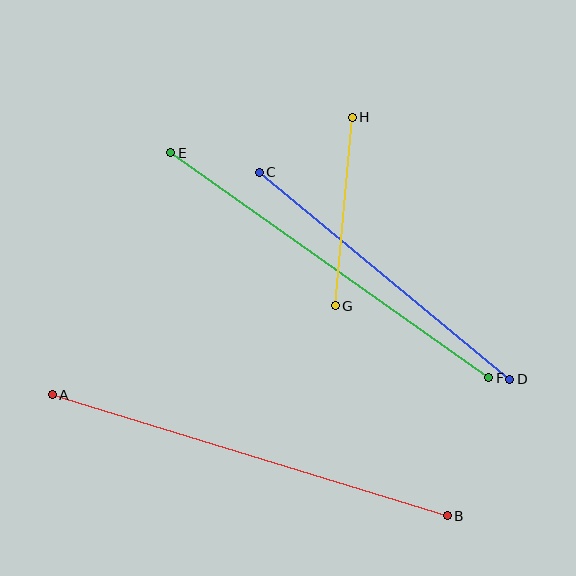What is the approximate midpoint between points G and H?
The midpoint is at approximately (344, 212) pixels.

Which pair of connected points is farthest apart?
Points A and B are farthest apart.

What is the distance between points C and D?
The distance is approximately 325 pixels.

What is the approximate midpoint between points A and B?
The midpoint is at approximately (250, 455) pixels.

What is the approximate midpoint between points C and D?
The midpoint is at approximately (384, 276) pixels.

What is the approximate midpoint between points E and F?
The midpoint is at approximately (330, 265) pixels.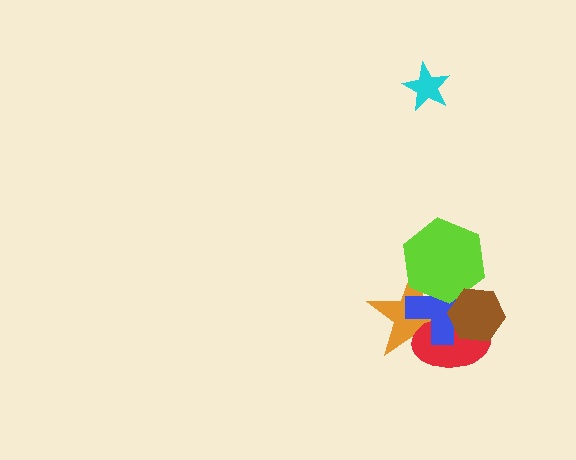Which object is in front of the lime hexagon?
The brown hexagon is in front of the lime hexagon.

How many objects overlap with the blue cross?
4 objects overlap with the blue cross.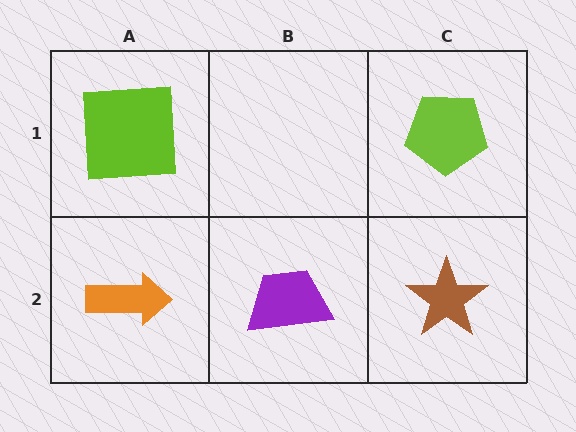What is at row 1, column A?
A lime square.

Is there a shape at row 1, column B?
No, that cell is empty.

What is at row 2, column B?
A purple trapezoid.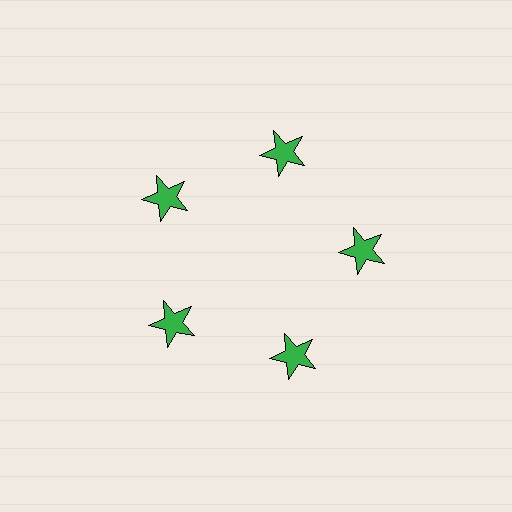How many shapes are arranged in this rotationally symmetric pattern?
There are 5 shapes, arranged in 5 groups of 1.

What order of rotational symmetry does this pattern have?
This pattern has 5-fold rotational symmetry.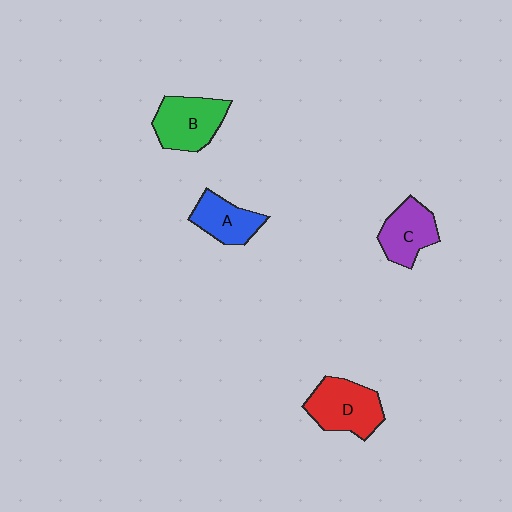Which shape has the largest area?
Shape D (red).